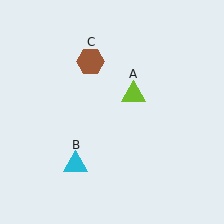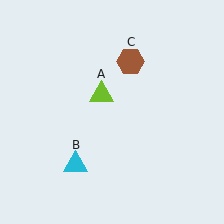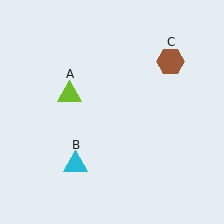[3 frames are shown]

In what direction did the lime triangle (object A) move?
The lime triangle (object A) moved left.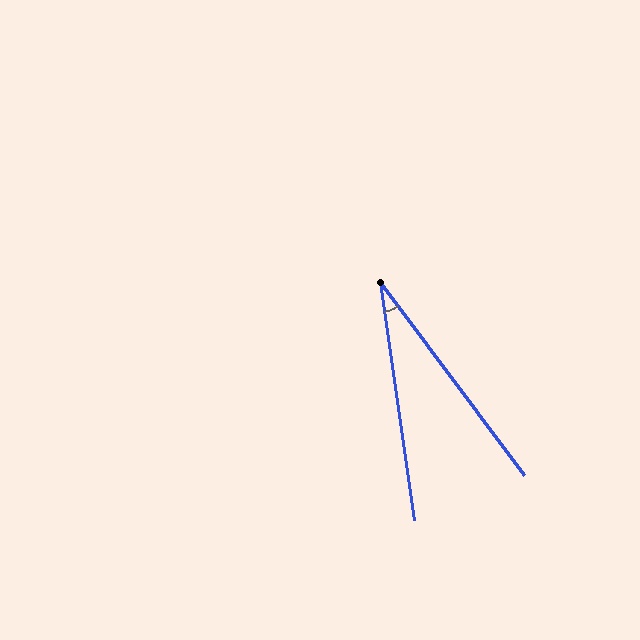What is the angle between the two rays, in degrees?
Approximately 29 degrees.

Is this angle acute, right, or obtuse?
It is acute.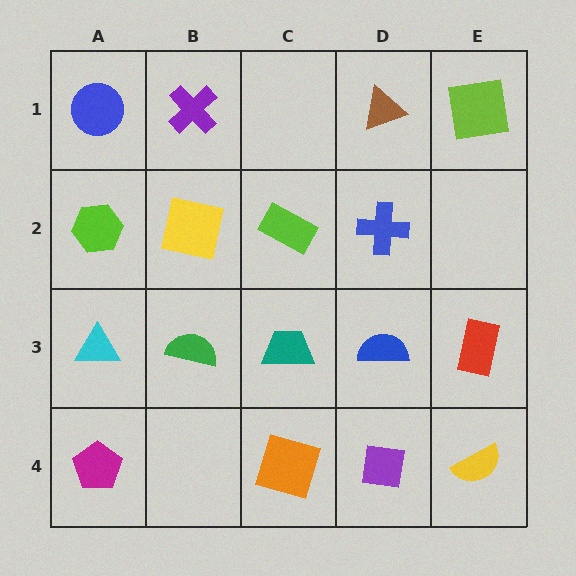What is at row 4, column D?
A purple square.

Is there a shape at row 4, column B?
No, that cell is empty.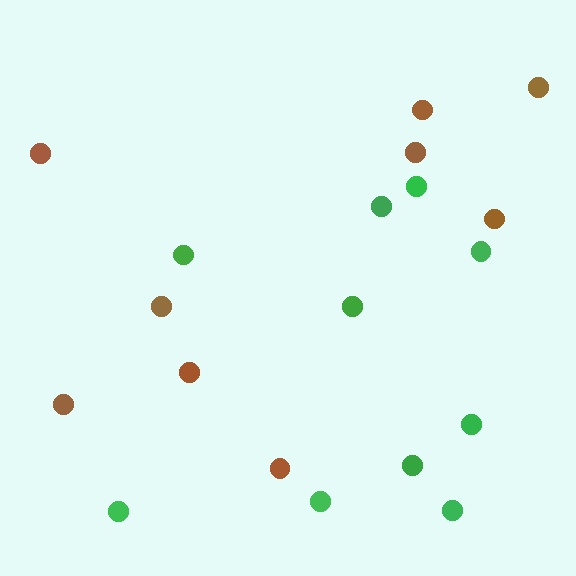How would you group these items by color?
There are 2 groups: one group of brown circles (9) and one group of green circles (10).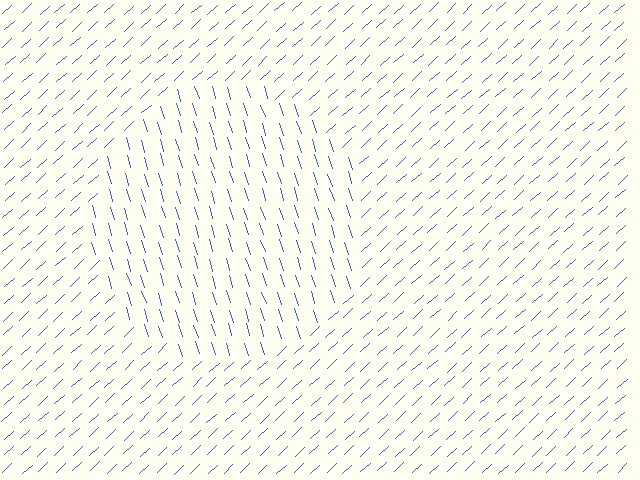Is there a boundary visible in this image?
Yes, there is a texture boundary formed by a change in line orientation.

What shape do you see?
I see a circle.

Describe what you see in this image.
The image is filled with small blue line segments. A circle region in the image has lines oriented differently from the surrounding lines, creating a visible texture boundary.